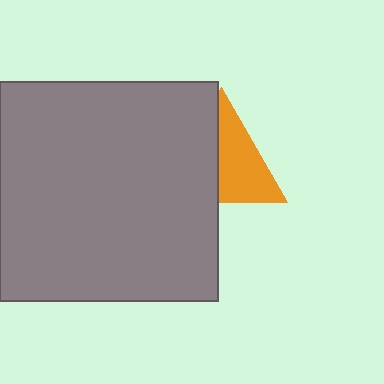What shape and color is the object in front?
The object in front is a gray square.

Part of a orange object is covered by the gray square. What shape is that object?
It is a triangle.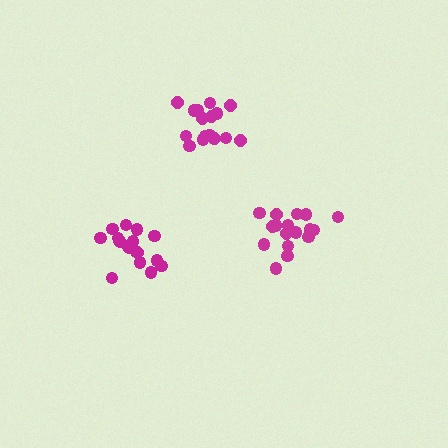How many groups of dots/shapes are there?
There are 3 groups.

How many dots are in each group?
Group 1: 17 dots, Group 2: 17 dots, Group 3: 18 dots (52 total).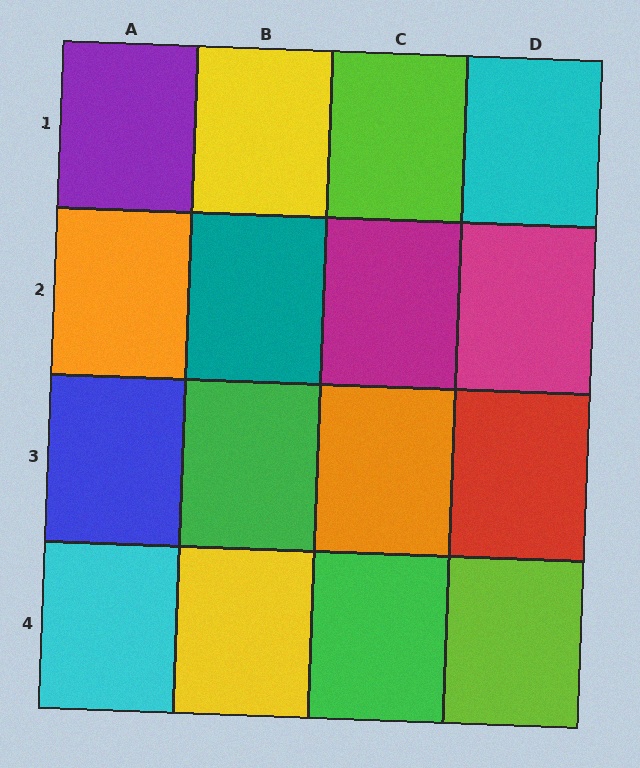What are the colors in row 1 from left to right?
Purple, yellow, lime, cyan.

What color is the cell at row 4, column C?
Green.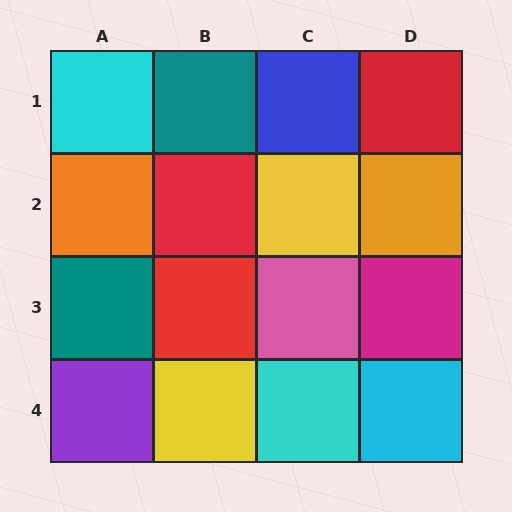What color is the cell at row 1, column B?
Teal.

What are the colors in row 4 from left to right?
Purple, yellow, cyan, cyan.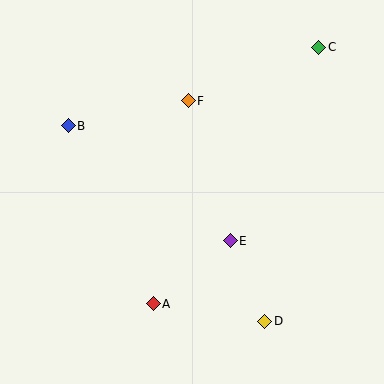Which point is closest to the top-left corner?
Point B is closest to the top-left corner.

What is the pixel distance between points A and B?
The distance between A and B is 197 pixels.